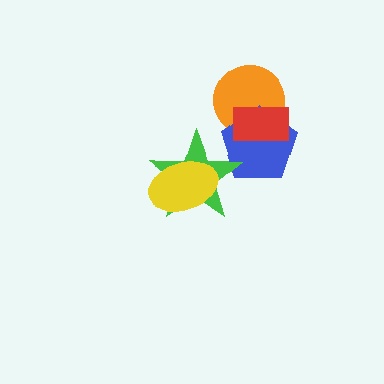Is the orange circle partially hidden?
Yes, it is partially covered by another shape.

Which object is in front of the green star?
The yellow ellipse is in front of the green star.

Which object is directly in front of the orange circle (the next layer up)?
The blue pentagon is directly in front of the orange circle.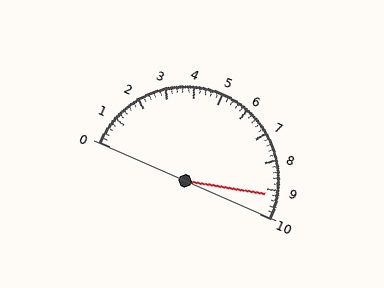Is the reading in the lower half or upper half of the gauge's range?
The reading is in the upper half of the range (0 to 10).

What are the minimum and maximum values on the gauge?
The gauge ranges from 0 to 10.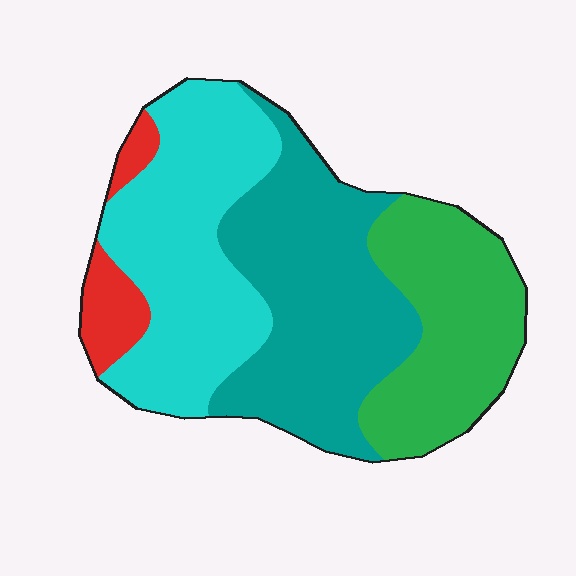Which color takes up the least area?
Red, at roughly 5%.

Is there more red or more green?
Green.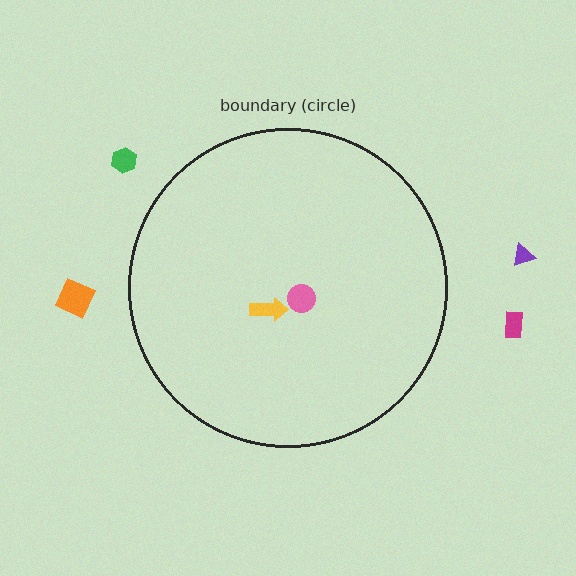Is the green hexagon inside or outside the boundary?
Outside.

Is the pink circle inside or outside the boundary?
Inside.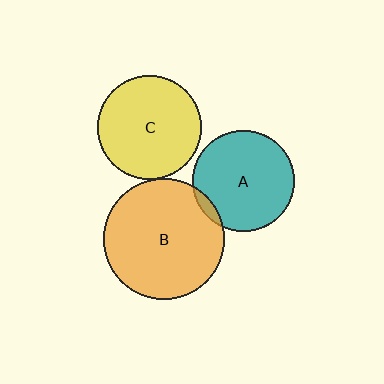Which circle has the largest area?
Circle B (orange).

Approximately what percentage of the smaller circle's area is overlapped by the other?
Approximately 5%.